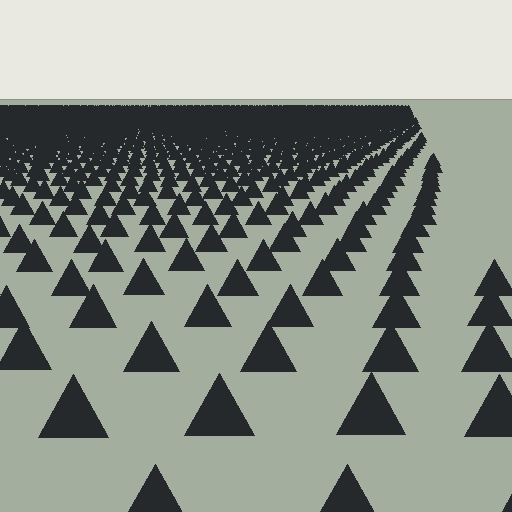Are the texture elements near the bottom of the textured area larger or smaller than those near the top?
Larger. Near the bottom, elements are closer to the viewer and appear at a bigger on-screen size.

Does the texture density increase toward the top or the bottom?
Density increases toward the top.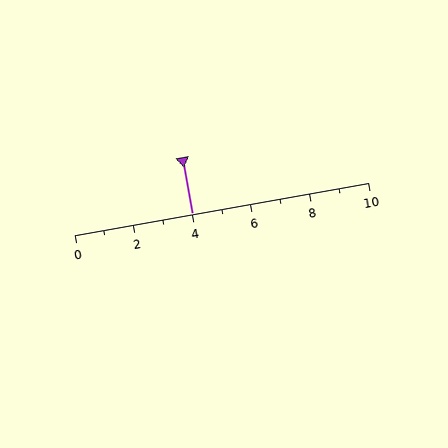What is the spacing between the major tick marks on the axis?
The major ticks are spaced 2 apart.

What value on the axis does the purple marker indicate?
The marker indicates approximately 4.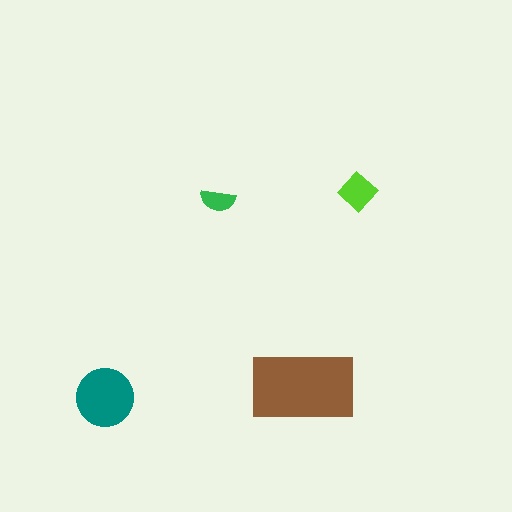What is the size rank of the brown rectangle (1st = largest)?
1st.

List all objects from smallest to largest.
The green semicircle, the lime diamond, the teal circle, the brown rectangle.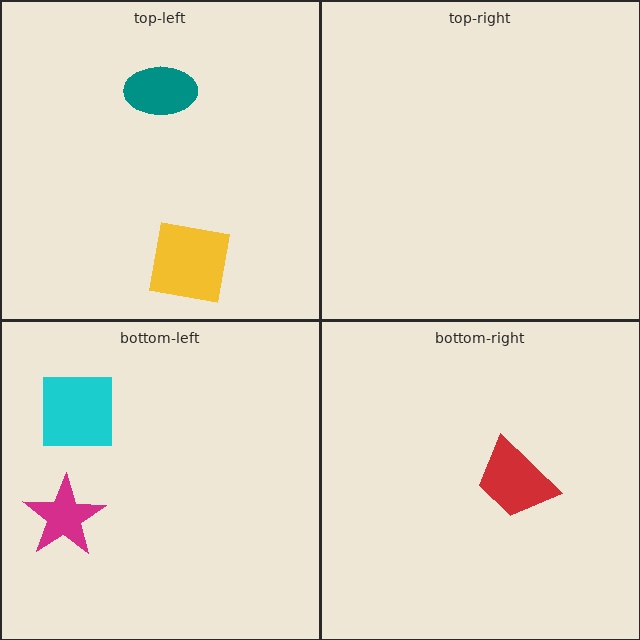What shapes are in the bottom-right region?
The red trapezoid.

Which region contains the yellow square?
The top-left region.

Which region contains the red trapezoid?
The bottom-right region.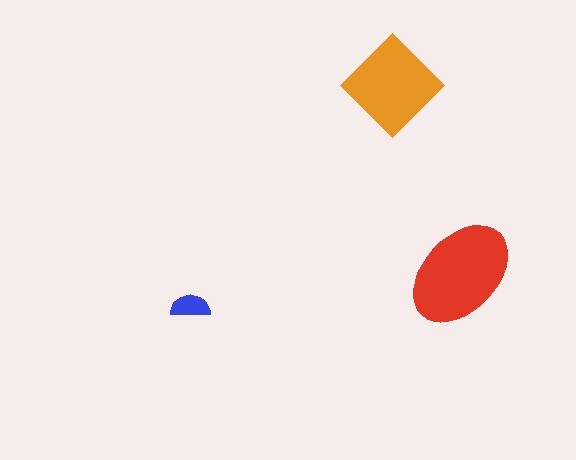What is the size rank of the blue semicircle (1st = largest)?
3rd.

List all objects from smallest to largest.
The blue semicircle, the orange diamond, the red ellipse.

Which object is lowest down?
The blue semicircle is bottommost.